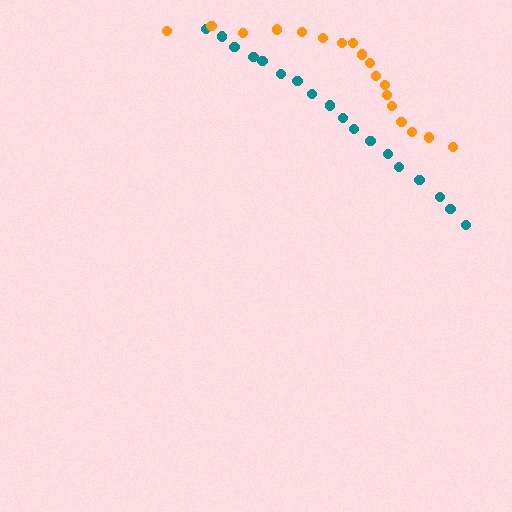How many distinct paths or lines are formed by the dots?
There are 2 distinct paths.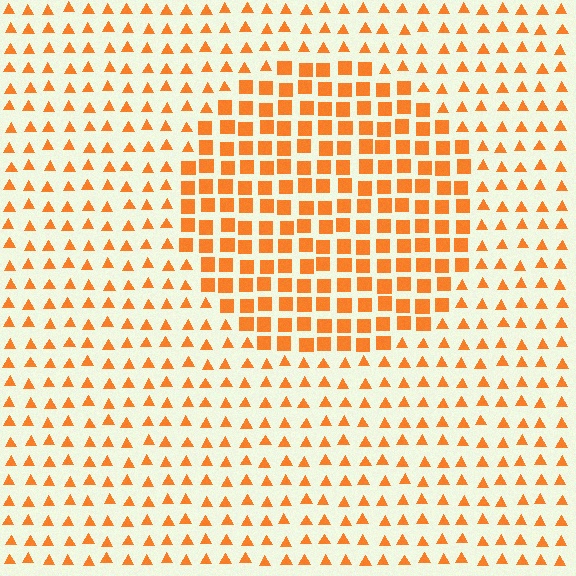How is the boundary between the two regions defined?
The boundary is defined by a change in element shape: squares inside vs. triangles outside. All elements share the same color and spacing.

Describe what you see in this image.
The image is filled with small orange elements arranged in a uniform grid. A circle-shaped region contains squares, while the surrounding area contains triangles. The boundary is defined purely by the change in element shape.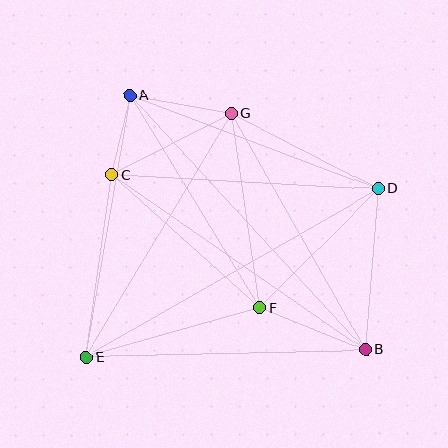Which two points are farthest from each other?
Points A and B are farthest from each other.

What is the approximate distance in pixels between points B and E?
The distance between B and E is approximately 280 pixels.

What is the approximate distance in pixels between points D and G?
The distance between D and G is approximately 165 pixels.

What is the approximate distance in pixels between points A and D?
The distance between A and D is approximately 266 pixels.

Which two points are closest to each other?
Points A and C are closest to each other.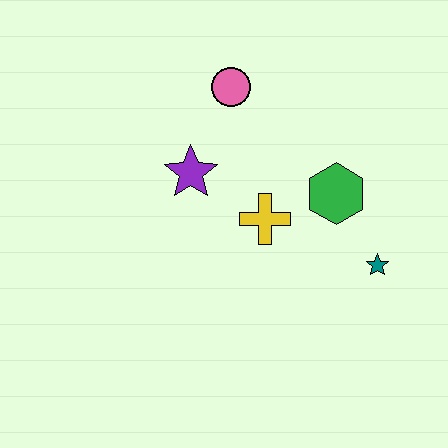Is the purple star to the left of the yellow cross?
Yes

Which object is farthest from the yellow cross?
The pink circle is farthest from the yellow cross.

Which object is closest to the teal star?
The green hexagon is closest to the teal star.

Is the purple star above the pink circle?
No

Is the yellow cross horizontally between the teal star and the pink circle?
Yes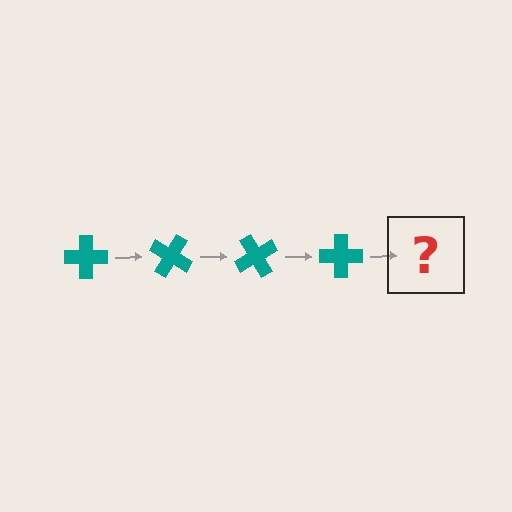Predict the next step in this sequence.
The next step is a teal cross rotated 120 degrees.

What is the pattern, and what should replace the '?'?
The pattern is that the cross rotates 30 degrees each step. The '?' should be a teal cross rotated 120 degrees.